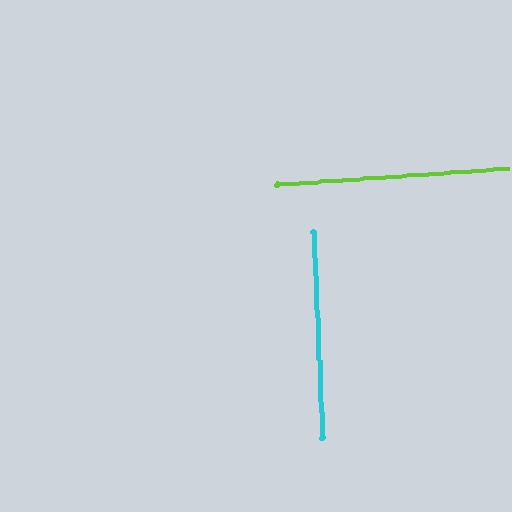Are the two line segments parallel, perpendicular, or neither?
Perpendicular — they meet at approximately 88°.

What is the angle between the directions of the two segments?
Approximately 88 degrees.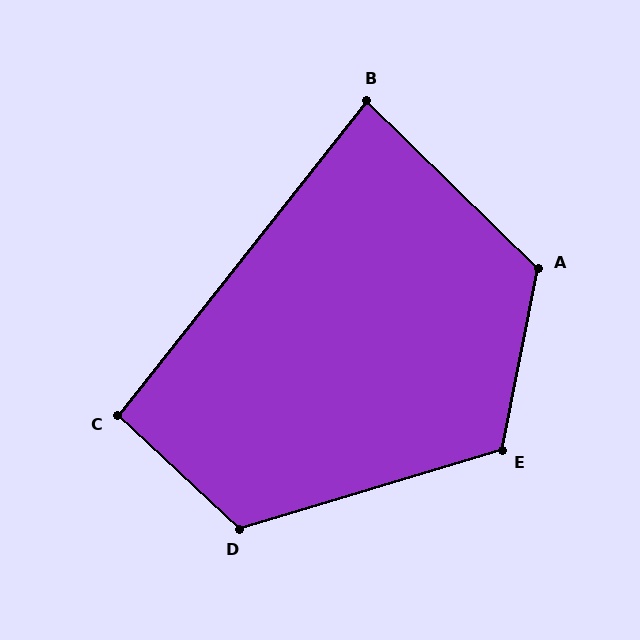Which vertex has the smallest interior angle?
B, at approximately 84 degrees.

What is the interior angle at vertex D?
Approximately 120 degrees (obtuse).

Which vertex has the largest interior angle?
A, at approximately 123 degrees.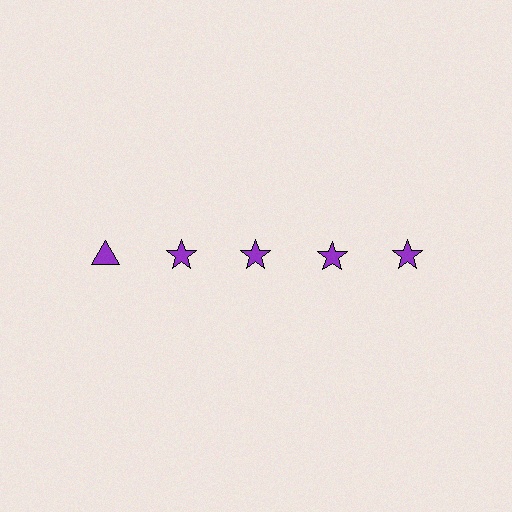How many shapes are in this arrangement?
There are 5 shapes arranged in a grid pattern.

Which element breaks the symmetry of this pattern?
The purple triangle in the top row, leftmost column breaks the symmetry. All other shapes are purple stars.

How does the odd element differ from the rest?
It has a different shape: triangle instead of star.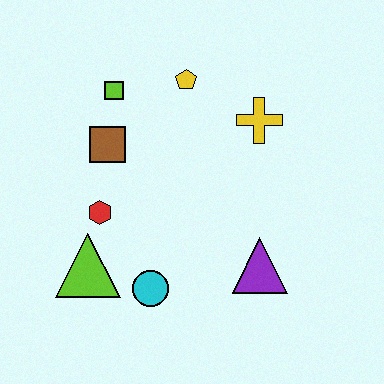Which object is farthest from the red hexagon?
The yellow cross is farthest from the red hexagon.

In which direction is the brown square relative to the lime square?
The brown square is below the lime square.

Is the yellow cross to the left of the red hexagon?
No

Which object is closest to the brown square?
The lime square is closest to the brown square.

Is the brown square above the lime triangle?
Yes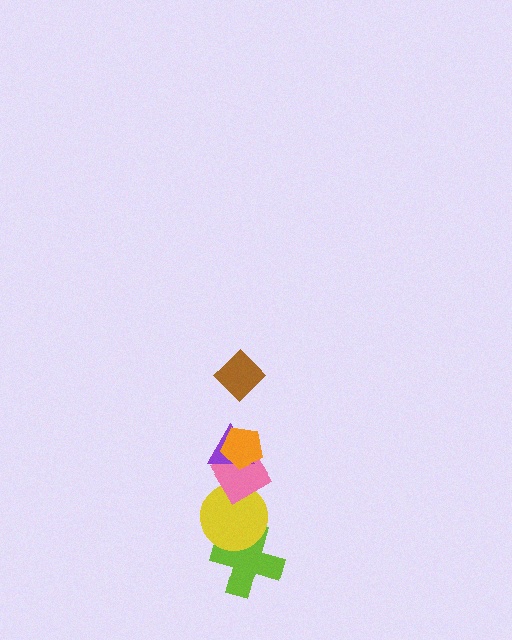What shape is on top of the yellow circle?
The pink diamond is on top of the yellow circle.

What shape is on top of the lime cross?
The yellow circle is on top of the lime cross.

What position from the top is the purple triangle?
The purple triangle is 3rd from the top.